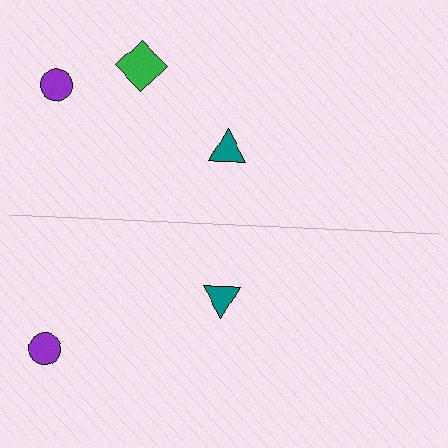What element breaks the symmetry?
A green diamond is missing from the bottom side.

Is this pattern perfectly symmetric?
No, the pattern is not perfectly symmetric. A green diamond is missing from the bottom side.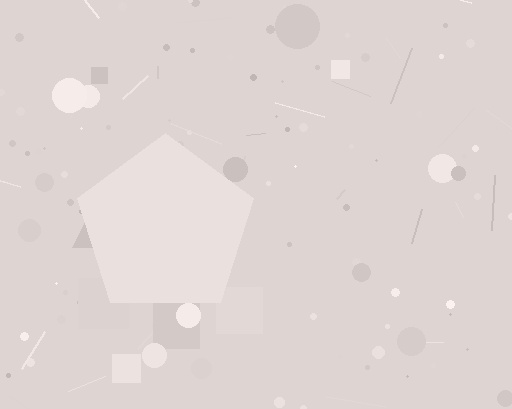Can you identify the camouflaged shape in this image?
The camouflaged shape is a pentagon.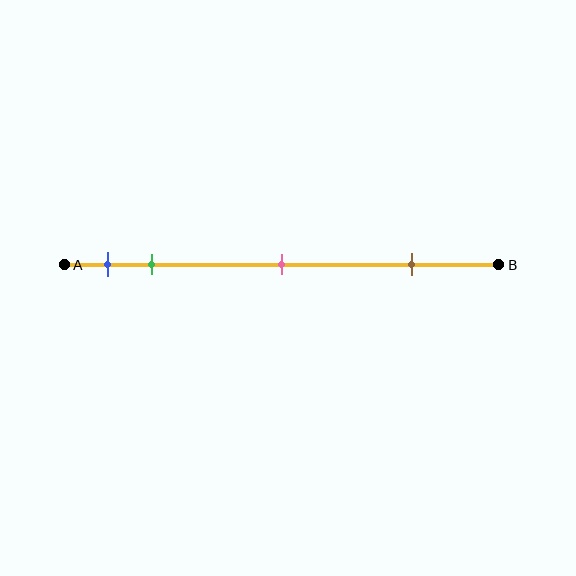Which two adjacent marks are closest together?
The blue and green marks are the closest adjacent pair.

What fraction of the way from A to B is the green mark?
The green mark is approximately 20% (0.2) of the way from A to B.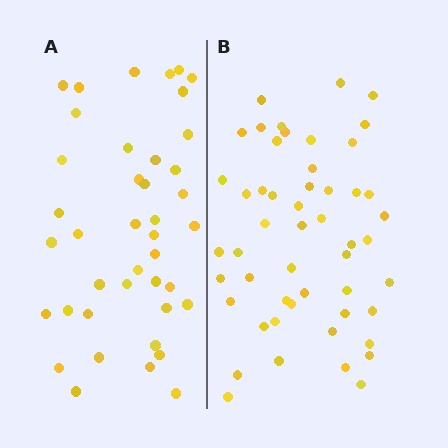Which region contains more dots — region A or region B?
Region B (the right region) has more dots.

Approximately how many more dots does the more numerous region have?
Region B has roughly 10 or so more dots than region A.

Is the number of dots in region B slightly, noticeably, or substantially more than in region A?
Region B has only slightly more — the two regions are fairly close. The ratio is roughly 1.2 to 1.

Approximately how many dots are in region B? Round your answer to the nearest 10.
About 50 dots. (The exact count is 51, which rounds to 50.)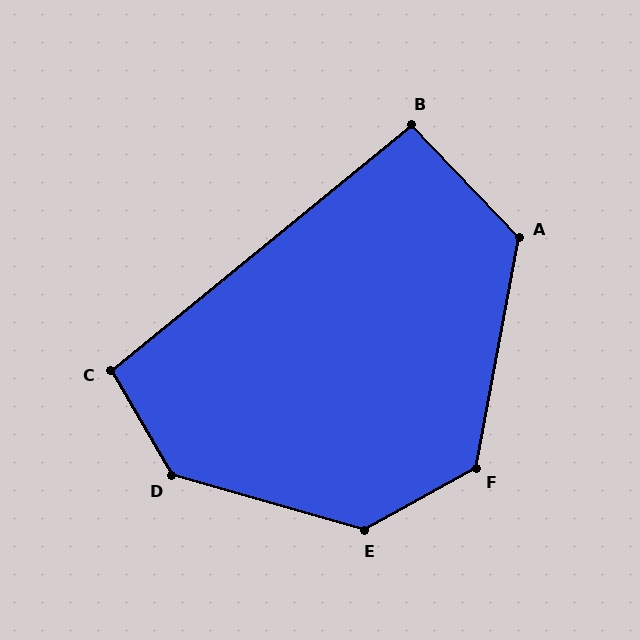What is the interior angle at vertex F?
Approximately 130 degrees (obtuse).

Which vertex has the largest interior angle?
D, at approximately 136 degrees.